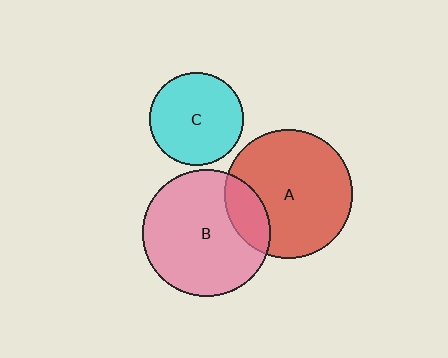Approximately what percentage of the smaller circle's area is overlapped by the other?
Approximately 20%.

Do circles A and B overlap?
Yes.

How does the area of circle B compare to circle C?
Approximately 1.9 times.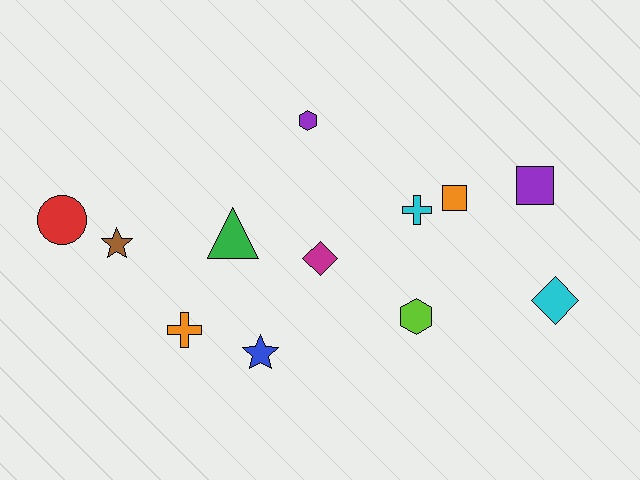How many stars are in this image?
There are 2 stars.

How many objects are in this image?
There are 12 objects.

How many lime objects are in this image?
There is 1 lime object.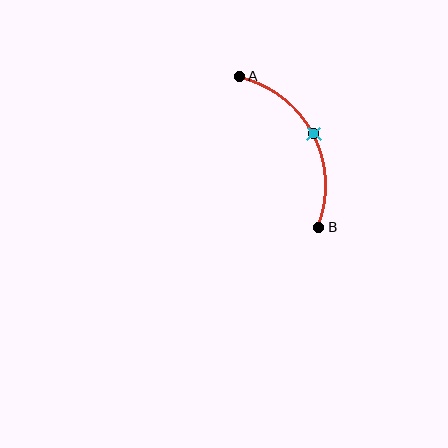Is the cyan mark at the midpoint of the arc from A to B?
Yes. The cyan mark lies on the arc at equal arc-length from both A and B — it is the arc midpoint.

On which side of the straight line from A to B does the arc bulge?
The arc bulges to the right of the straight line connecting A and B.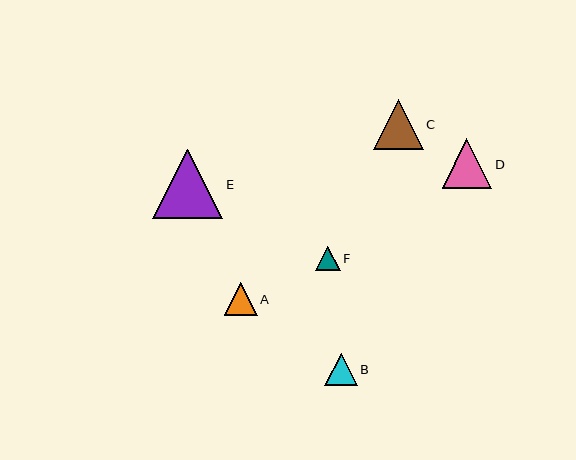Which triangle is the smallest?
Triangle F is the smallest with a size of approximately 25 pixels.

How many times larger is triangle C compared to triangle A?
Triangle C is approximately 1.5 times the size of triangle A.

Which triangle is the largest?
Triangle E is the largest with a size of approximately 70 pixels.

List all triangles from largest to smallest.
From largest to smallest: E, C, D, B, A, F.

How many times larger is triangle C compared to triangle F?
Triangle C is approximately 2.0 times the size of triangle F.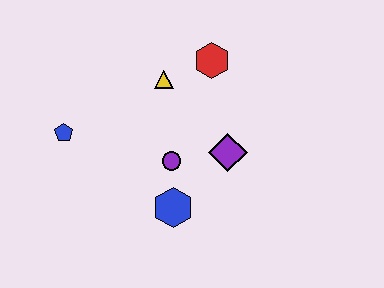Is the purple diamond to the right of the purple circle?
Yes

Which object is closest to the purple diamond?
The purple circle is closest to the purple diamond.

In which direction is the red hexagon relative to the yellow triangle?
The red hexagon is to the right of the yellow triangle.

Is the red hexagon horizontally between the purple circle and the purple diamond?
Yes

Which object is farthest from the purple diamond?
The blue pentagon is farthest from the purple diamond.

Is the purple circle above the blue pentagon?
No